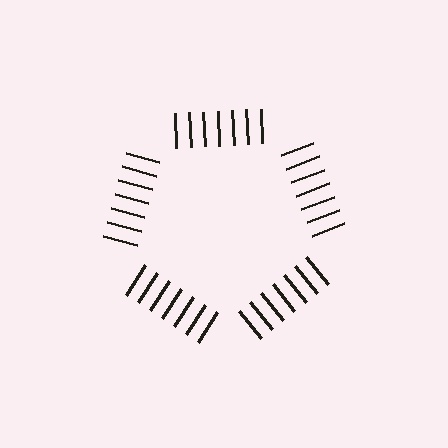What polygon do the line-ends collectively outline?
An illusory pentagon — the line segments terminate on its edges but no continuous stroke is drawn.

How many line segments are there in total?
35 — 7 along each of the 5 edges.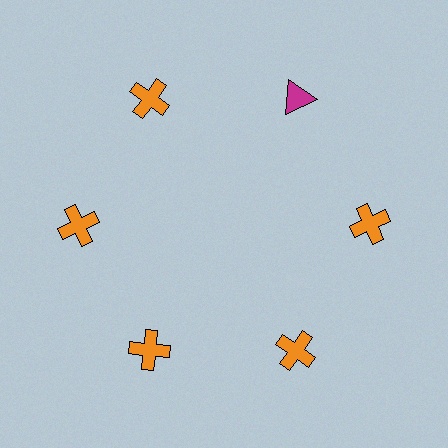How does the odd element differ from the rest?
It differs in both color (magenta instead of orange) and shape (triangle instead of cross).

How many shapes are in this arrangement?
There are 6 shapes arranged in a ring pattern.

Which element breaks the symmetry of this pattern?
The magenta triangle at roughly the 1 o'clock position breaks the symmetry. All other shapes are orange crosses.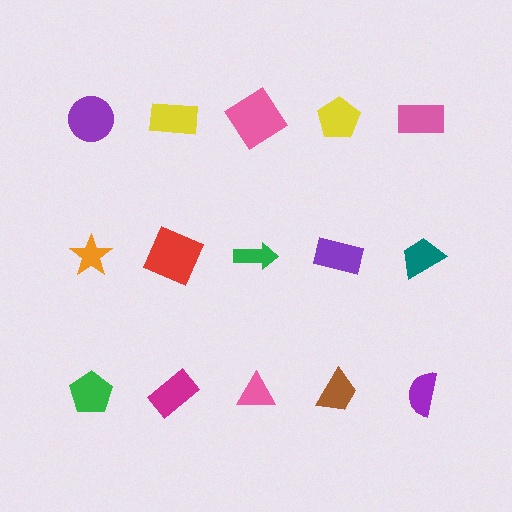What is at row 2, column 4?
A purple rectangle.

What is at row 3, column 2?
A magenta rectangle.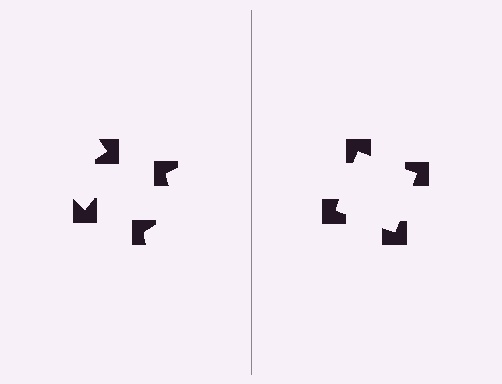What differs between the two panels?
The notched squares are positioned identically on both sides; only the wedge orientations differ. On the right they align to a square; on the left they are misaligned.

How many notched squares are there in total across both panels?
8 — 4 on each side.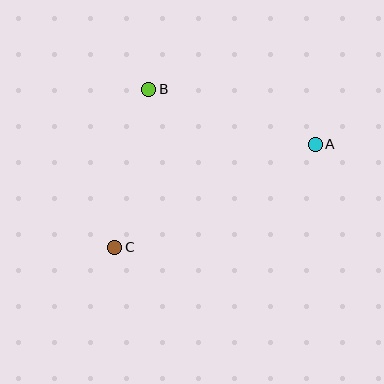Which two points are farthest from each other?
Points A and C are farthest from each other.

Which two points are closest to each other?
Points B and C are closest to each other.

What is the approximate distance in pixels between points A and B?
The distance between A and B is approximately 176 pixels.